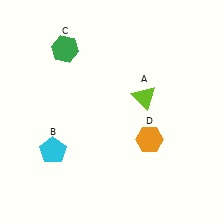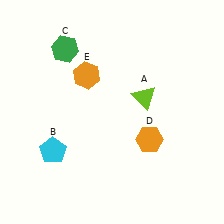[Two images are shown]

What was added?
An orange hexagon (E) was added in Image 2.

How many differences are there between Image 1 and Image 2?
There is 1 difference between the two images.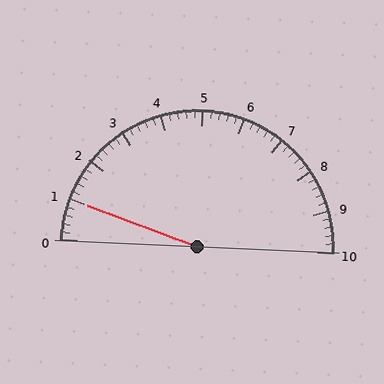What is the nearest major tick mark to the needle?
The nearest major tick mark is 1.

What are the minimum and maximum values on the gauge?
The gauge ranges from 0 to 10.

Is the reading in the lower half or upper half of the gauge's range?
The reading is in the lower half of the range (0 to 10).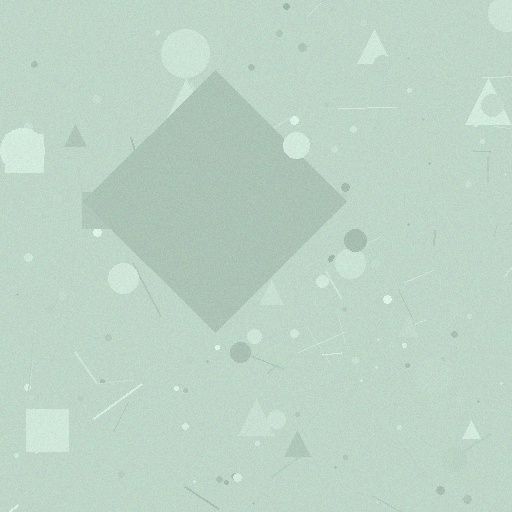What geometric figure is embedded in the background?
A diamond is embedded in the background.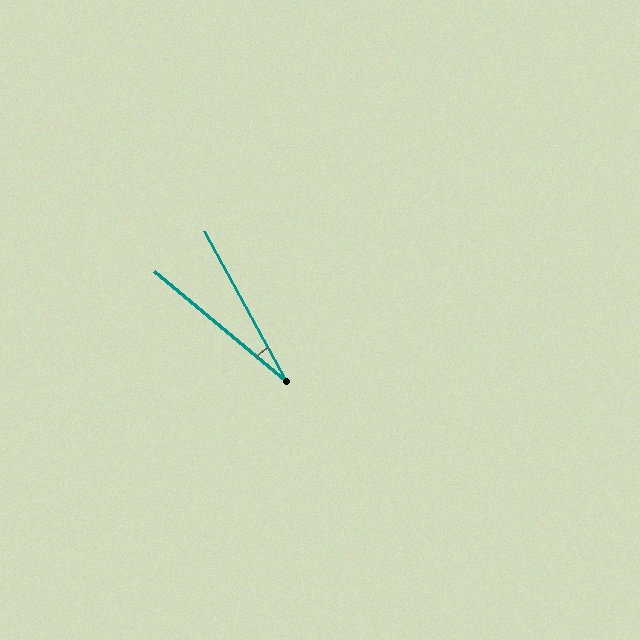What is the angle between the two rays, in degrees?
Approximately 21 degrees.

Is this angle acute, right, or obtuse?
It is acute.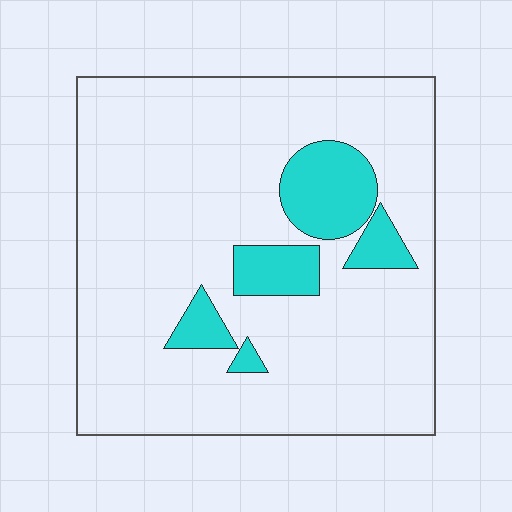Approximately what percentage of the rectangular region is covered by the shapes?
Approximately 15%.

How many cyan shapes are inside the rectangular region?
5.